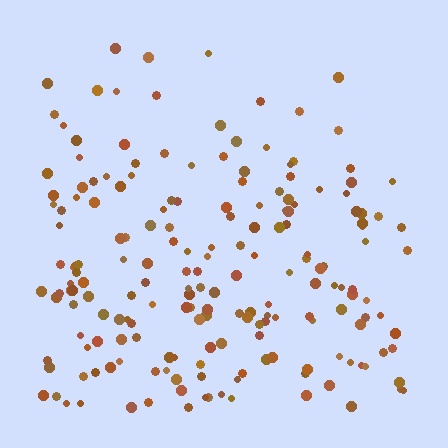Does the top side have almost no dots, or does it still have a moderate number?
Still a moderate number, just noticeably fewer than the bottom.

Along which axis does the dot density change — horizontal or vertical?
Vertical.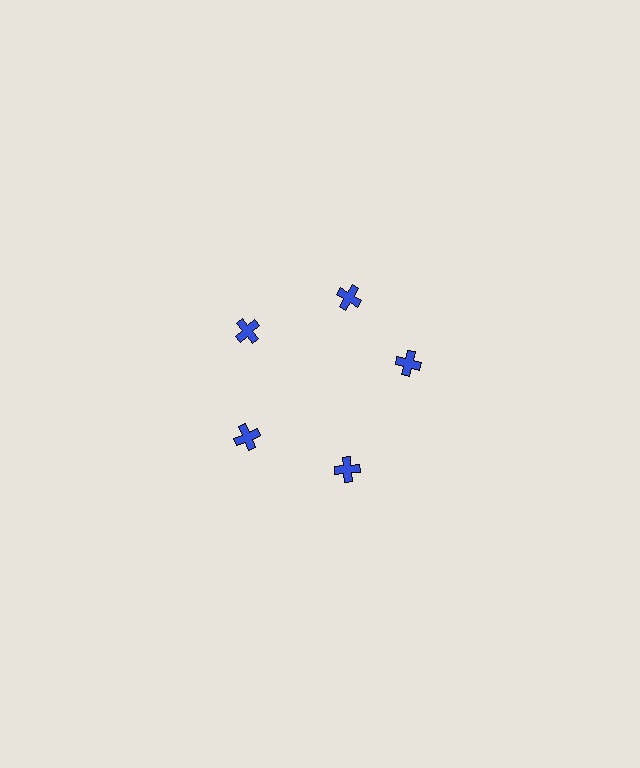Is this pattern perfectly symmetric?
No. The 5 blue crosses are arranged in a ring, but one element near the 3 o'clock position is rotated out of alignment along the ring, breaking the 5-fold rotational symmetry.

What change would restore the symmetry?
The symmetry would be restored by rotating it back into even spacing with its neighbors so that all 5 crosses sit at equal angles and equal distance from the center.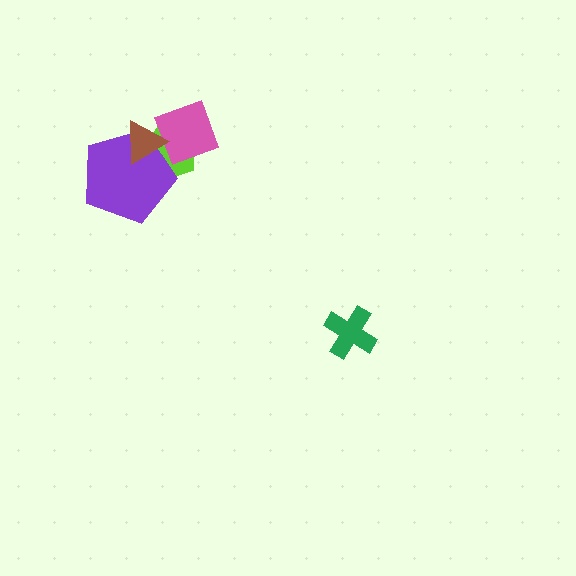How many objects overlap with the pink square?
2 objects overlap with the pink square.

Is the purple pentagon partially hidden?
Yes, it is partially covered by another shape.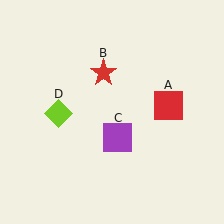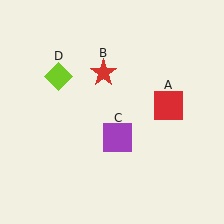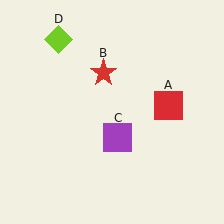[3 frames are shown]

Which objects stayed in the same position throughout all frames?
Red square (object A) and red star (object B) and purple square (object C) remained stationary.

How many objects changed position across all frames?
1 object changed position: lime diamond (object D).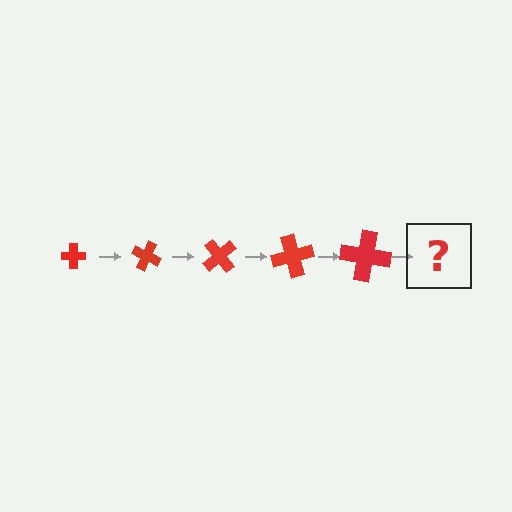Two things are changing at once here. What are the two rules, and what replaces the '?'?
The two rules are that the cross grows larger each step and it rotates 25 degrees each step. The '?' should be a cross, larger than the previous one and rotated 125 degrees from the start.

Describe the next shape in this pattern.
It should be a cross, larger than the previous one and rotated 125 degrees from the start.